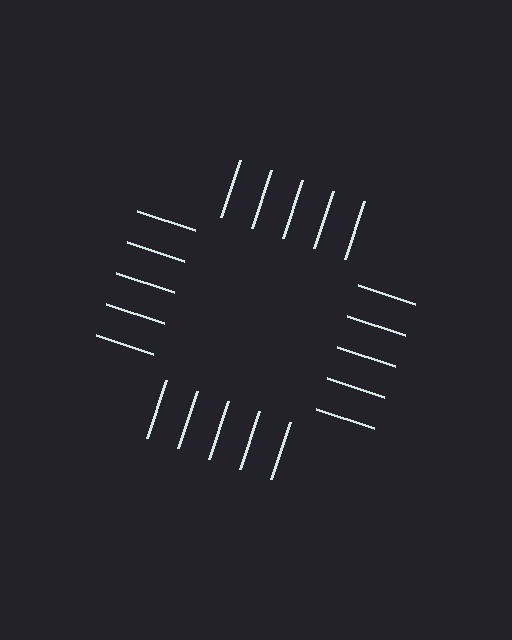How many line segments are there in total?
20 — 5 along each of the 4 edges.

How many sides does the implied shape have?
4 sides — the line-ends trace a square.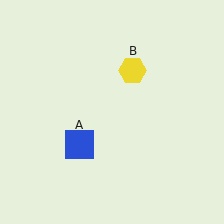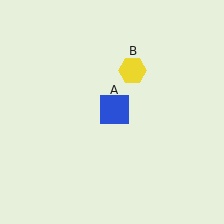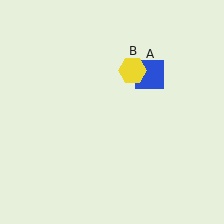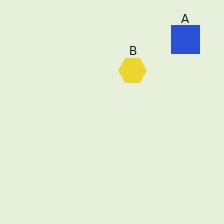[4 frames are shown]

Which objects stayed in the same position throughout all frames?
Yellow hexagon (object B) remained stationary.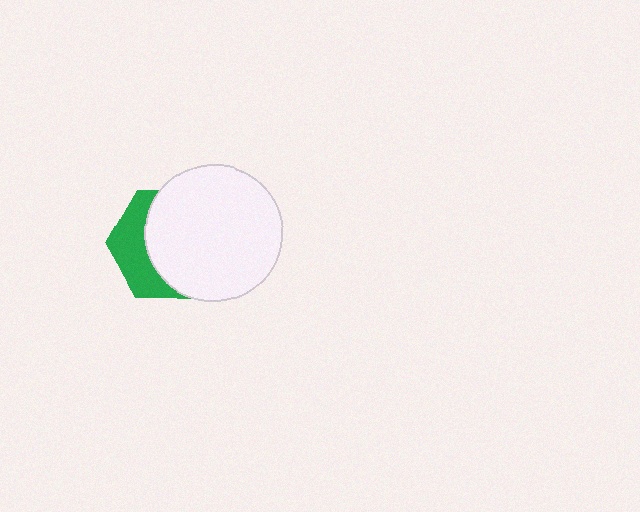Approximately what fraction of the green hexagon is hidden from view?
Roughly 65% of the green hexagon is hidden behind the white circle.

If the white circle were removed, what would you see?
You would see the complete green hexagon.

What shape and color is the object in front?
The object in front is a white circle.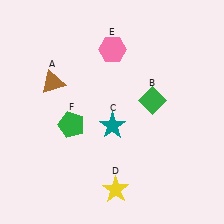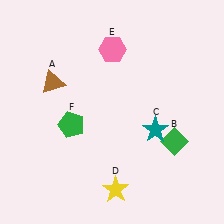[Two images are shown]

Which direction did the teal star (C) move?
The teal star (C) moved right.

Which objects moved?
The objects that moved are: the green diamond (B), the teal star (C).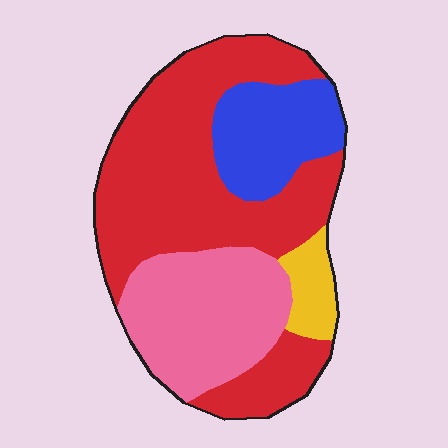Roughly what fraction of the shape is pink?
Pink takes up about one quarter (1/4) of the shape.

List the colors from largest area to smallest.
From largest to smallest: red, pink, blue, yellow.